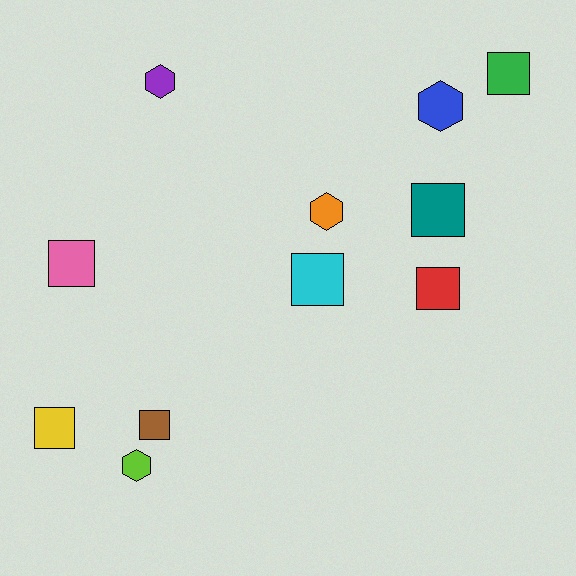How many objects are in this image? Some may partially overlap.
There are 11 objects.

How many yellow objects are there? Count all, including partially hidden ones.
There is 1 yellow object.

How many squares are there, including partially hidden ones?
There are 7 squares.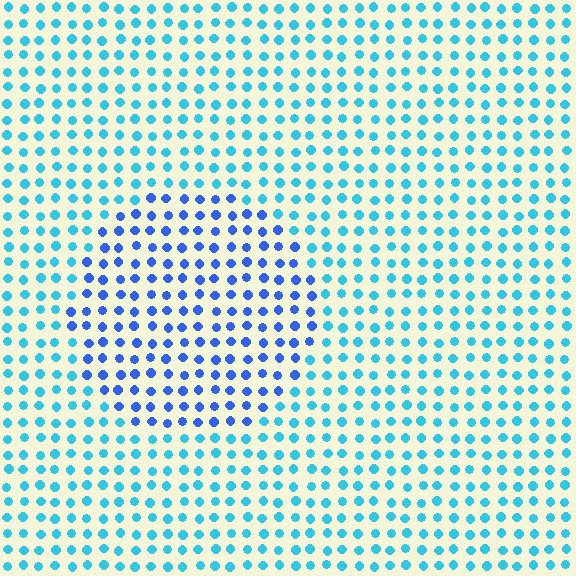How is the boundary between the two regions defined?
The boundary is defined purely by a slight shift in hue (about 35 degrees). Spacing, size, and orientation are identical on both sides.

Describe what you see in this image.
The image is filled with small cyan elements in a uniform arrangement. A circle-shaped region is visible where the elements are tinted to a slightly different hue, forming a subtle color boundary.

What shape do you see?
I see a circle.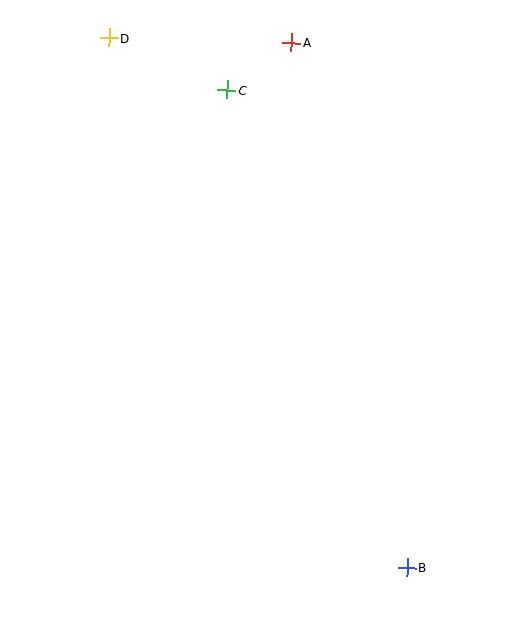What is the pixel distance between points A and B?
The distance between A and B is 538 pixels.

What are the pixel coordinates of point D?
Point D is at (109, 38).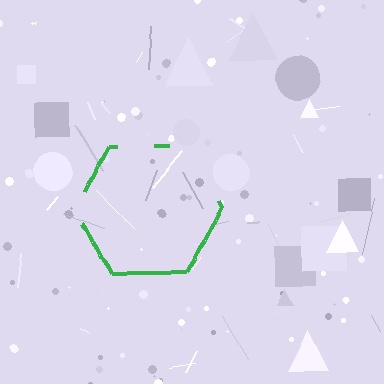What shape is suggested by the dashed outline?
The dashed outline suggests a hexagon.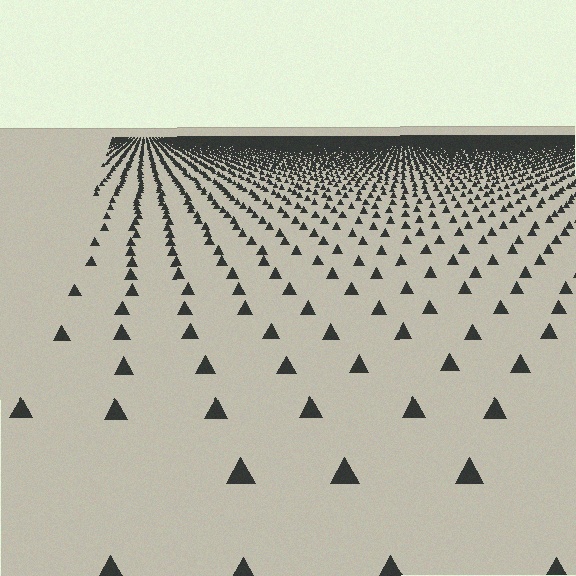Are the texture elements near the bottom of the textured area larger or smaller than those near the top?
Larger. Near the bottom, elements are closer to the viewer and appear at a bigger on-screen size.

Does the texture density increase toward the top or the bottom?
Density increases toward the top.